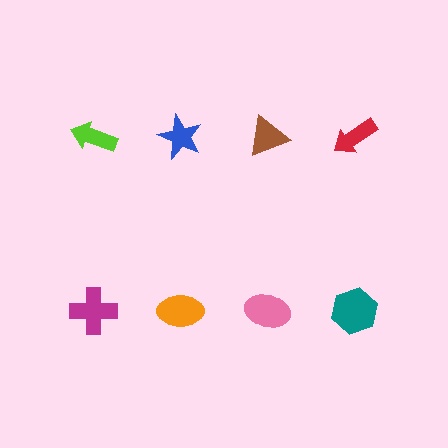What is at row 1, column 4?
A red arrow.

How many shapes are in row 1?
4 shapes.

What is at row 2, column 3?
A pink ellipse.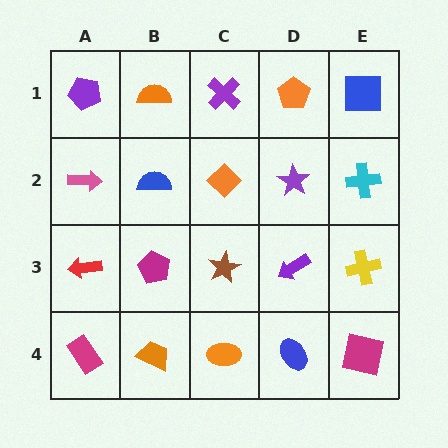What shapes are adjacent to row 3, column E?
A cyan cross (row 2, column E), a magenta square (row 4, column E), a purple arrow (row 3, column D).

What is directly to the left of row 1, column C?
An orange semicircle.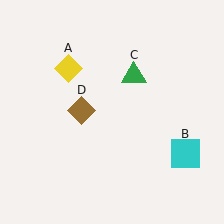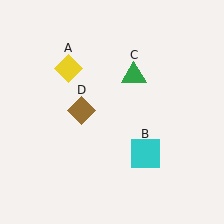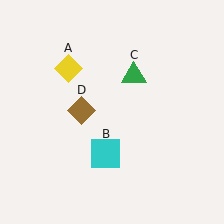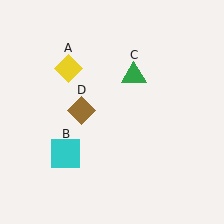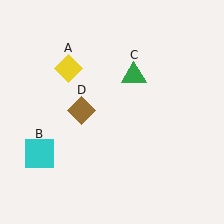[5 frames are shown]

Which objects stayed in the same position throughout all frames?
Yellow diamond (object A) and green triangle (object C) and brown diamond (object D) remained stationary.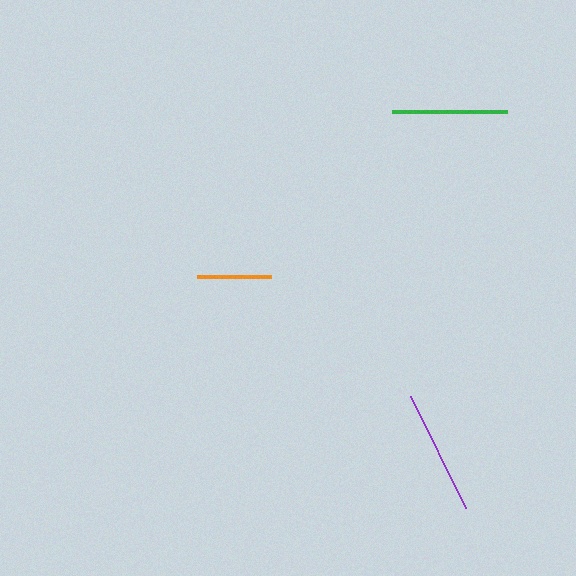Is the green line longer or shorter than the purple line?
The purple line is longer than the green line.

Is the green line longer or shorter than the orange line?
The green line is longer than the orange line.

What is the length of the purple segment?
The purple segment is approximately 125 pixels long.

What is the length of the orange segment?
The orange segment is approximately 74 pixels long.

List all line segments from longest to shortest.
From longest to shortest: purple, green, orange.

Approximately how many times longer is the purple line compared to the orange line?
The purple line is approximately 1.7 times the length of the orange line.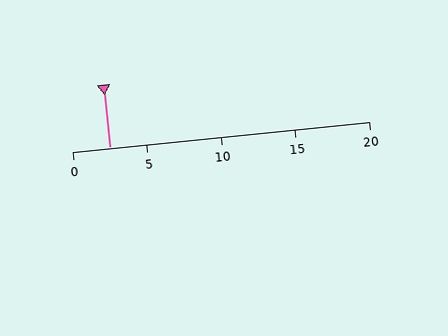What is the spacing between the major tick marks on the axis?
The major ticks are spaced 5 apart.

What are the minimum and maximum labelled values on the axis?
The axis runs from 0 to 20.